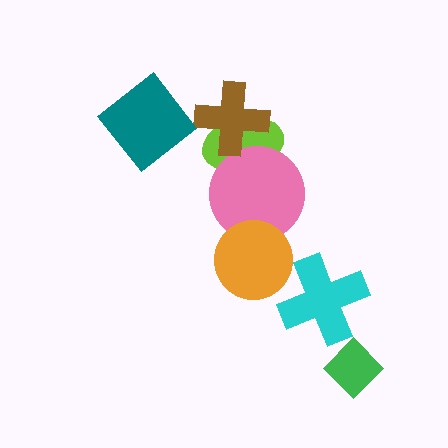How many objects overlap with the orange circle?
1 object overlaps with the orange circle.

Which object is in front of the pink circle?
The orange circle is in front of the pink circle.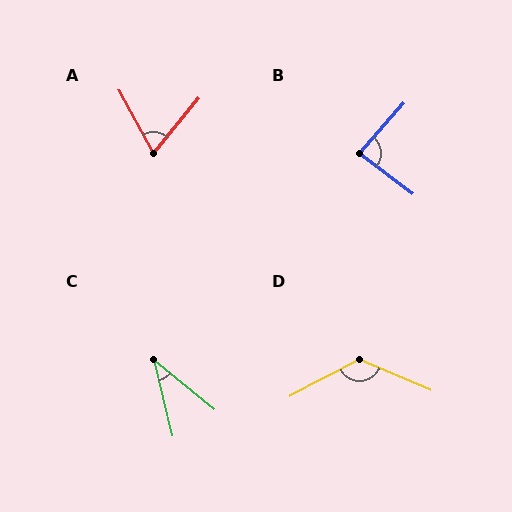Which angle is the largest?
D, at approximately 130 degrees.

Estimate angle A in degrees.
Approximately 68 degrees.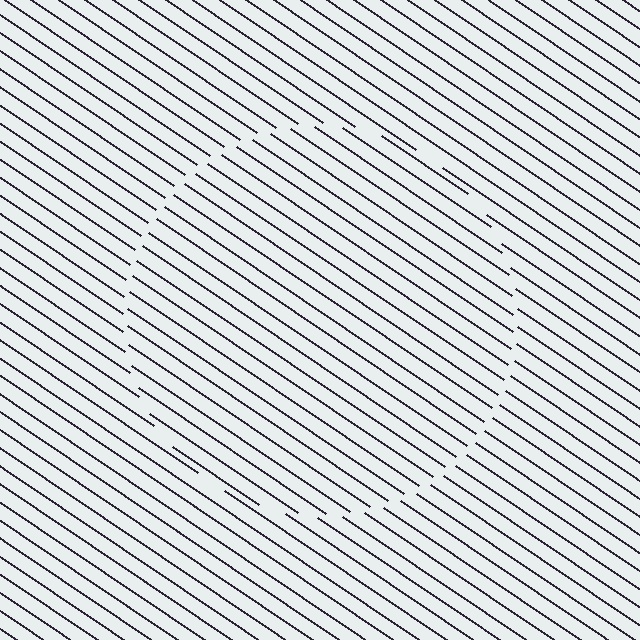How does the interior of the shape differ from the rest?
The interior of the shape contains the same grating, shifted by half a period — the contour is defined by the phase discontinuity where line-ends from the inner and outer gratings abut.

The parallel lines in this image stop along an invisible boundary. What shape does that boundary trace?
An illusory circle. The interior of the shape contains the same grating, shifted by half a period — the contour is defined by the phase discontinuity where line-ends from the inner and outer gratings abut.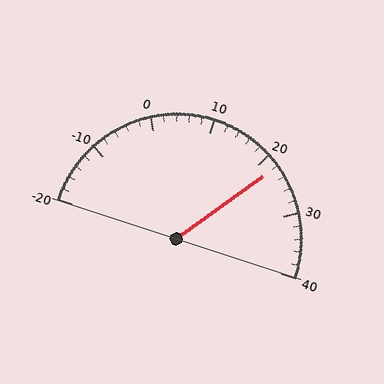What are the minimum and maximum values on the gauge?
The gauge ranges from -20 to 40.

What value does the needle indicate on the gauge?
The needle indicates approximately 22.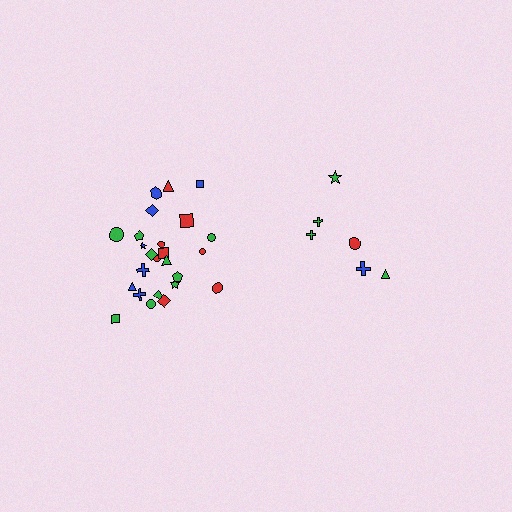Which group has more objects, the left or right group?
The left group.